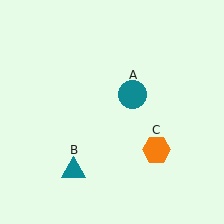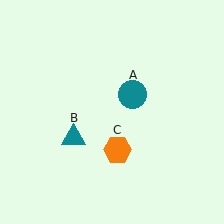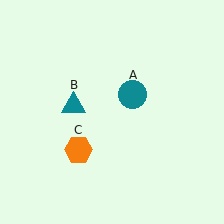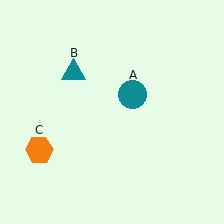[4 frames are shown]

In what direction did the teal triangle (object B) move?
The teal triangle (object B) moved up.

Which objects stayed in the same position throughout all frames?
Teal circle (object A) remained stationary.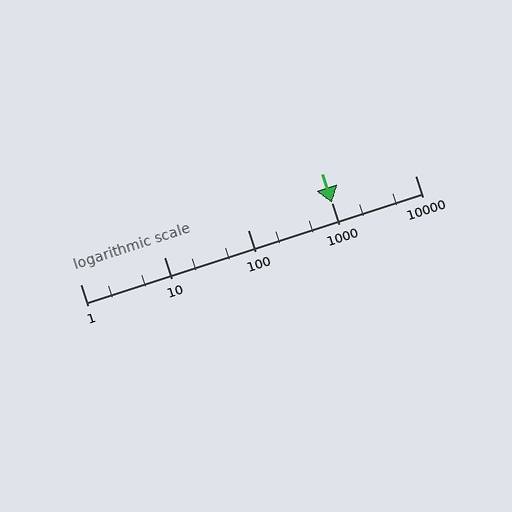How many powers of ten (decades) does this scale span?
The scale spans 4 decades, from 1 to 10000.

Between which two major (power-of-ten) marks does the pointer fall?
The pointer is between 1000 and 10000.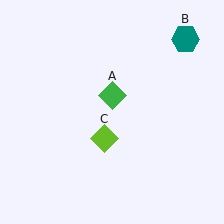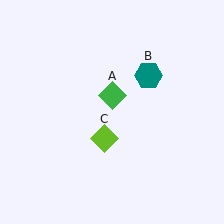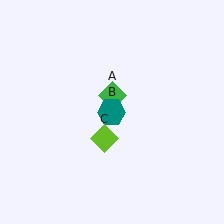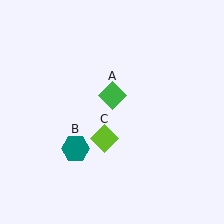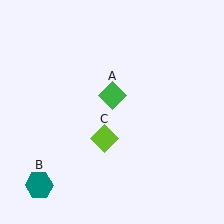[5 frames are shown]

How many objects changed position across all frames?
1 object changed position: teal hexagon (object B).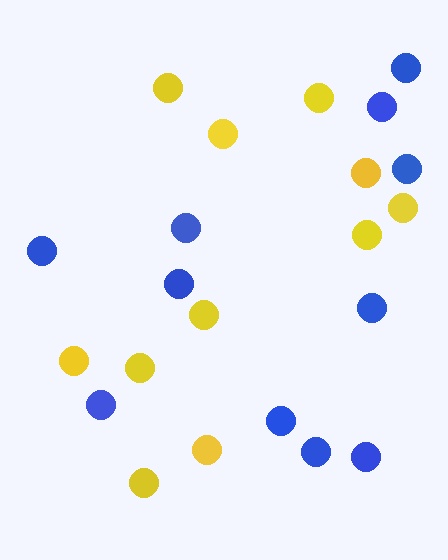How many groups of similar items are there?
There are 2 groups: one group of yellow circles (11) and one group of blue circles (11).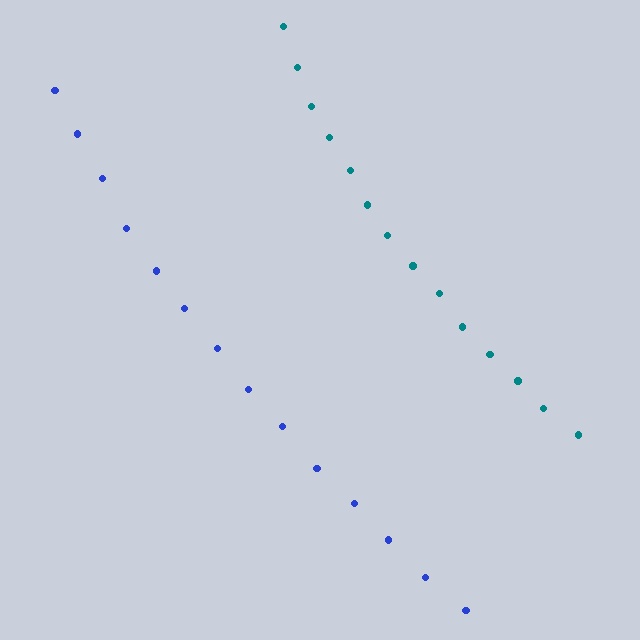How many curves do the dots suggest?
There are 2 distinct paths.